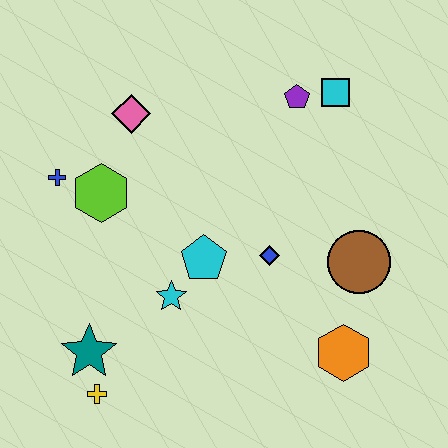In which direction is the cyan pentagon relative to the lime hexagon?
The cyan pentagon is to the right of the lime hexagon.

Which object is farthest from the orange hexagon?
The blue cross is farthest from the orange hexagon.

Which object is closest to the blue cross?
The lime hexagon is closest to the blue cross.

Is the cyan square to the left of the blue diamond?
No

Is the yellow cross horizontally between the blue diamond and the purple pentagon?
No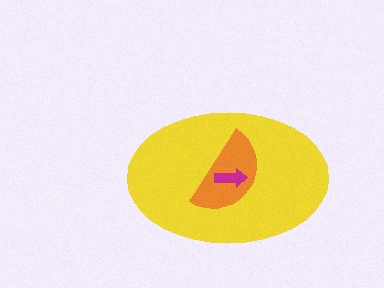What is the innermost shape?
The magenta arrow.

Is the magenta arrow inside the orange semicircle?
Yes.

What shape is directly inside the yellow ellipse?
The orange semicircle.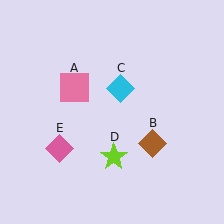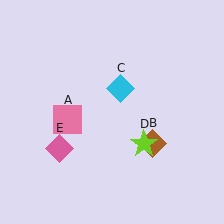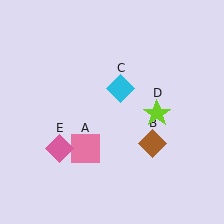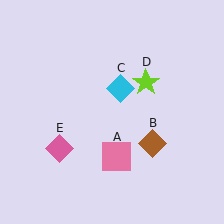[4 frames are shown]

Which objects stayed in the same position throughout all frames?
Brown diamond (object B) and cyan diamond (object C) and pink diamond (object E) remained stationary.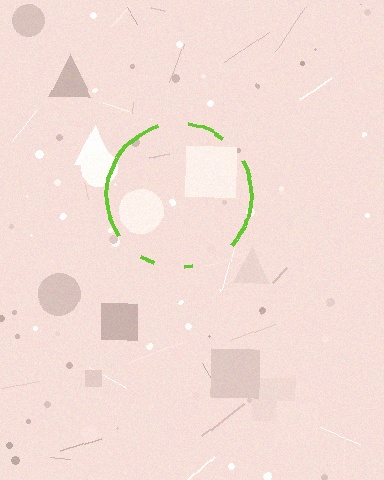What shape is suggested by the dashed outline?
The dashed outline suggests a circle.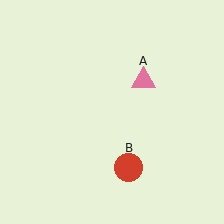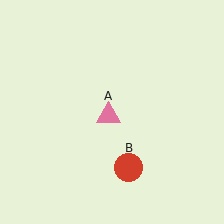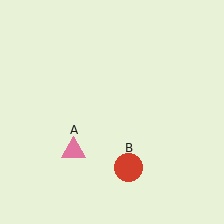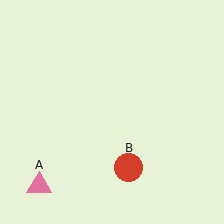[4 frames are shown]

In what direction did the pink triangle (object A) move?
The pink triangle (object A) moved down and to the left.